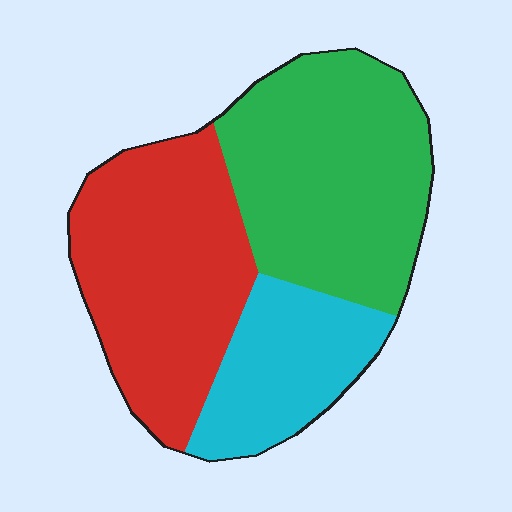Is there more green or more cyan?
Green.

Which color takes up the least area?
Cyan, at roughly 20%.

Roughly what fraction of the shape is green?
Green covers around 40% of the shape.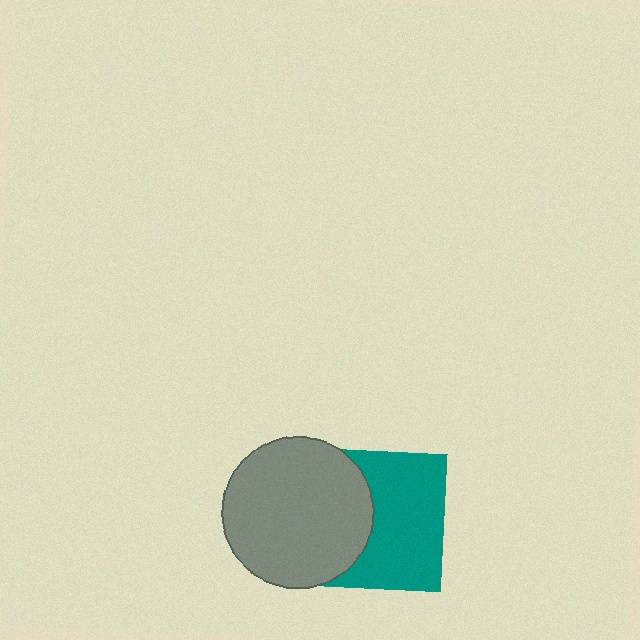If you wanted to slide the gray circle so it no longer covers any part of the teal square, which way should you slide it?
Slide it left — that is the most direct way to separate the two shapes.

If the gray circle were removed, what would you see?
You would see the complete teal square.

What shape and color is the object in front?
The object in front is a gray circle.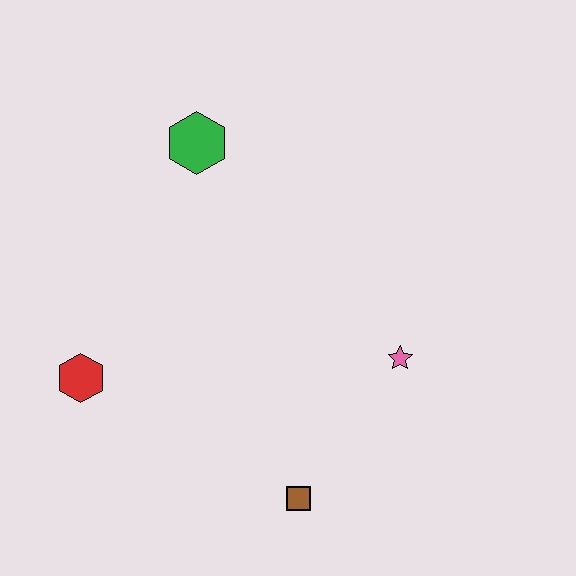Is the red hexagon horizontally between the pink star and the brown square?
No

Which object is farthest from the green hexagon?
The brown square is farthest from the green hexagon.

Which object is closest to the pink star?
The brown square is closest to the pink star.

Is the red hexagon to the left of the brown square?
Yes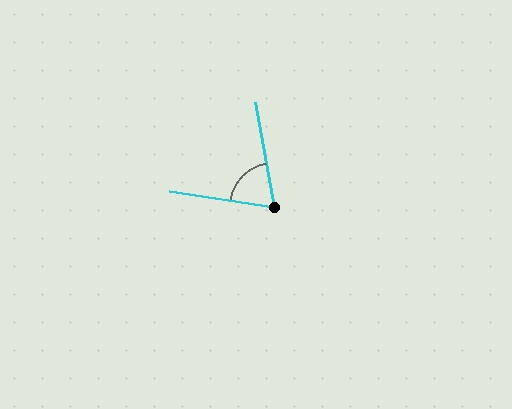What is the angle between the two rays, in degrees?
Approximately 71 degrees.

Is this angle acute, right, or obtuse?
It is acute.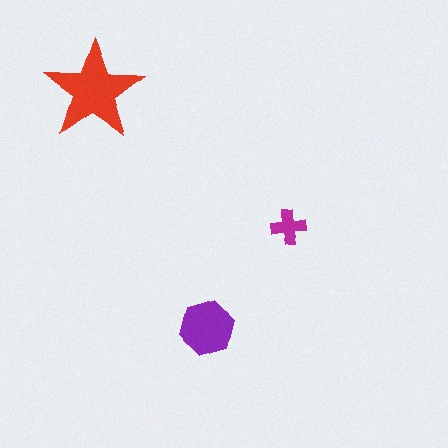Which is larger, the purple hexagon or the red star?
The red star.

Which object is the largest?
The red star.